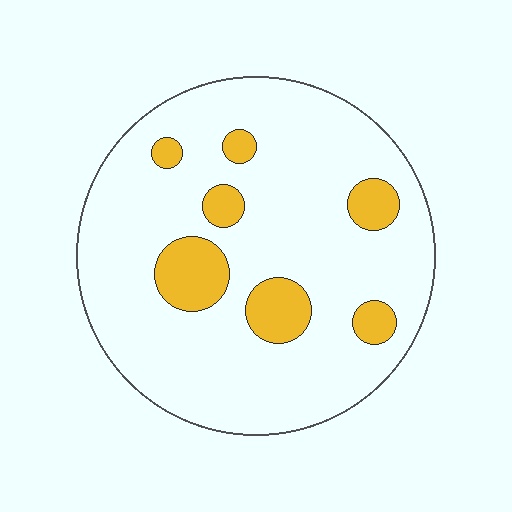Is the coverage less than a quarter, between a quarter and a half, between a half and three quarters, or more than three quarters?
Less than a quarter.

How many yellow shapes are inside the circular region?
7.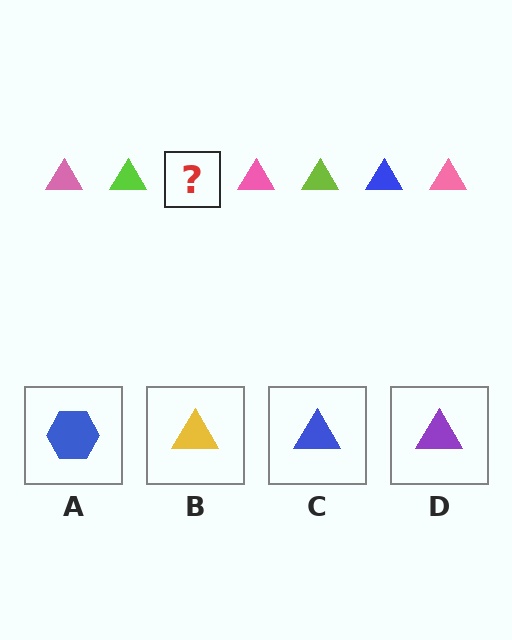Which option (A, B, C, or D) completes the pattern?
C.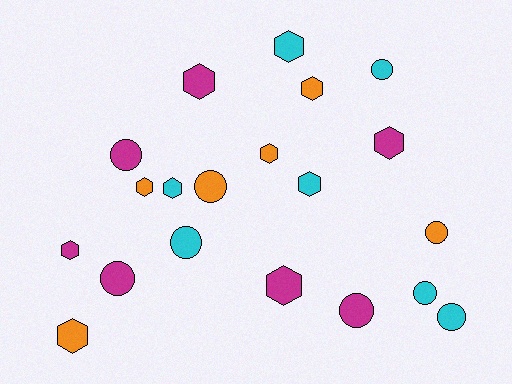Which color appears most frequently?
Magenta, with 7 objects.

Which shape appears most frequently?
Hexagon, with 11 objects.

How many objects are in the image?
There are 20 objects.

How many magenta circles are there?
There are 3 magenta circles.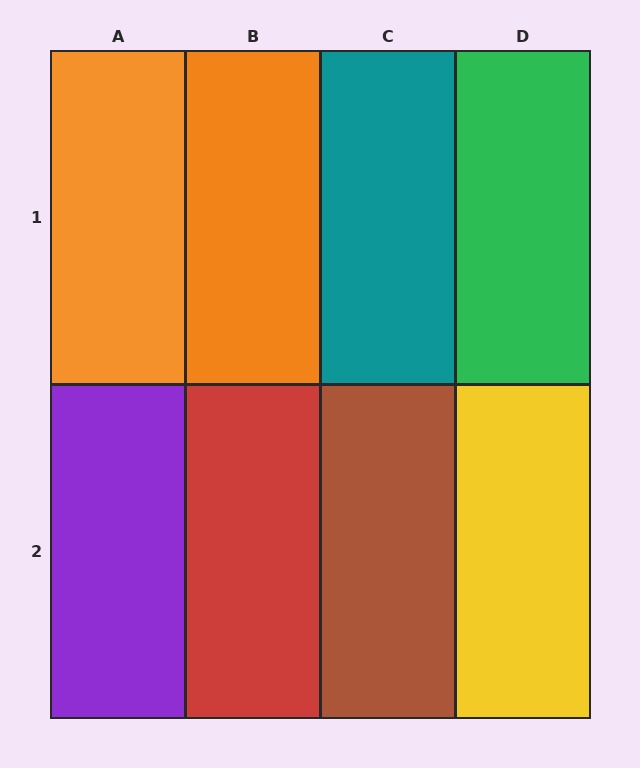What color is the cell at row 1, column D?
Green.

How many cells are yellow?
1 cell is yellow.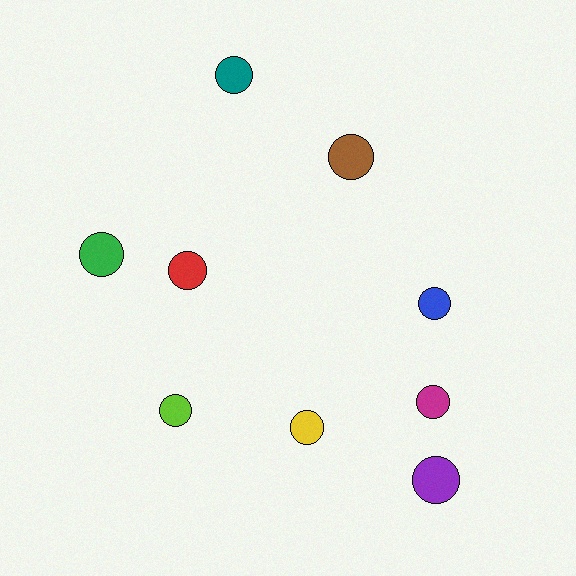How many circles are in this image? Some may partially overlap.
There are 9 circles.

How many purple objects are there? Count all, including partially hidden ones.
There is 1 purple object.